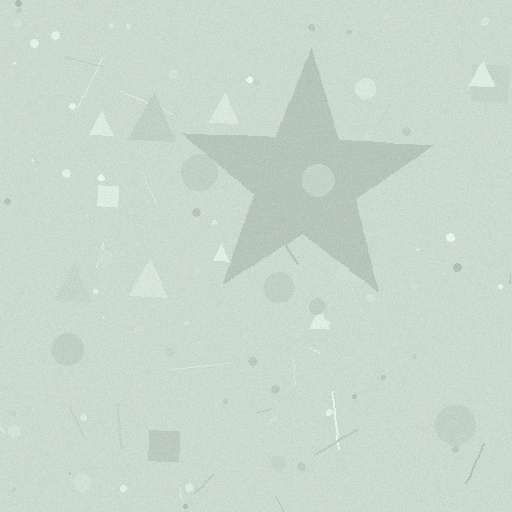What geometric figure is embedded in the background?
A star is embedded in the background.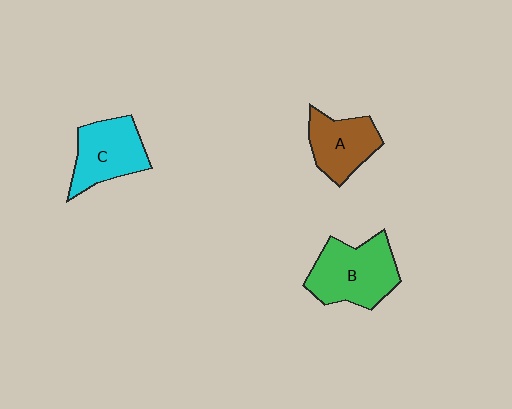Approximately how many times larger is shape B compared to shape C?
Approximately 1.2 times.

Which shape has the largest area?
Shape B (green).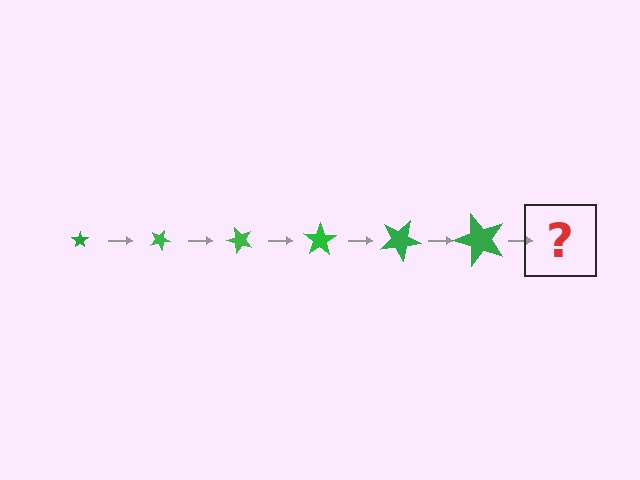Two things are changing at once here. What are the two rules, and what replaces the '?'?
The two rules are that the star grows larger each step and it rotates 25 degrees each step. The '?' should be a star, larger than the previous one and rotated 150 degrees from the start.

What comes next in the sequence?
The next element should be a star, larger than the previous one and rotated 150 degrees from the start.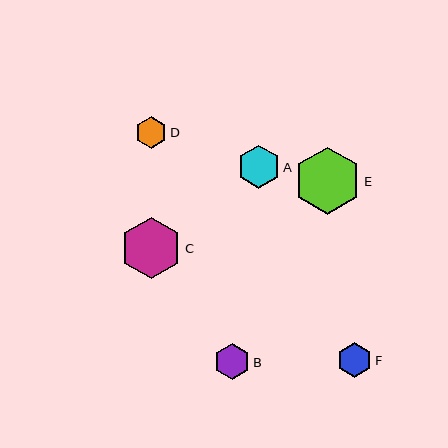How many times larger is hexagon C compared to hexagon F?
Hexagon C is approximately 1.8 times the size of hexagon F.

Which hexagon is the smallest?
Hexagon D is the smallest with a size of approximately 31 pixels.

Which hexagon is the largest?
Hexagon E is the largest with a size of approximately 67 pixels.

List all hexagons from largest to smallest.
From largest to smallest: E, C, A, B, F, D.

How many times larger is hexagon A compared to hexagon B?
Hexagon A is approximately 1.2 times the size of hexagon B.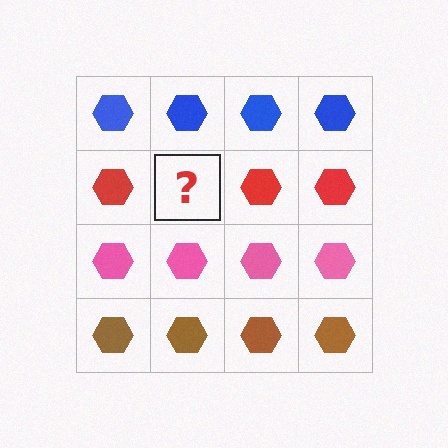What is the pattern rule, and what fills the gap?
The rule is that each row has a consistent color. The gap should be filled with a red hexagon.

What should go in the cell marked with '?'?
The missing cell should contain a red hexagon.